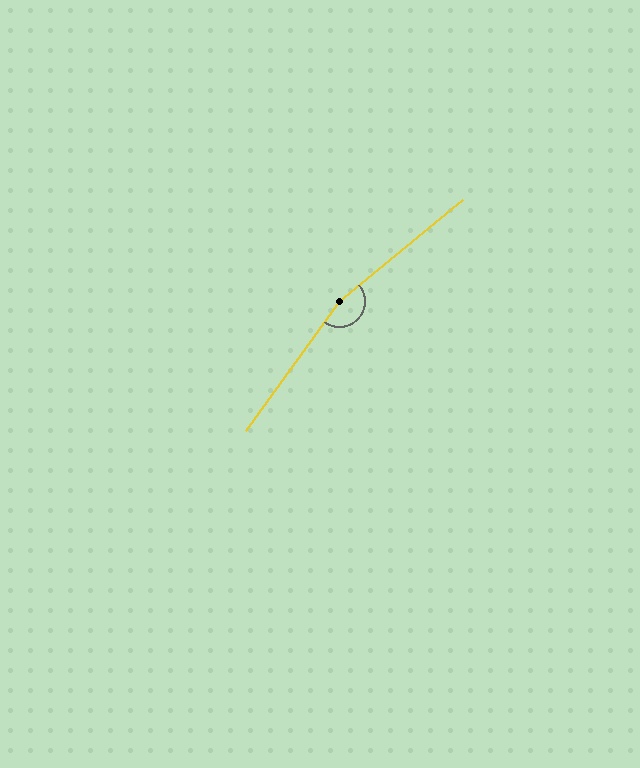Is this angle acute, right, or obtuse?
It is obtuse.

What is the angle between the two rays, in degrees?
Approximately 166 degrees.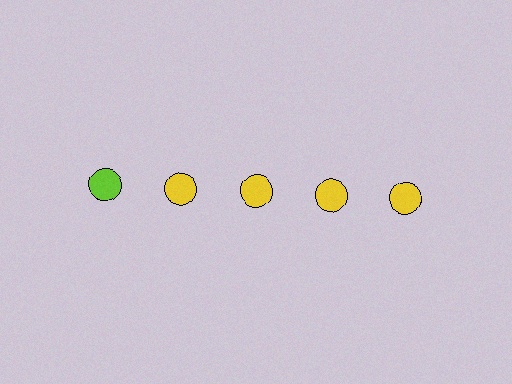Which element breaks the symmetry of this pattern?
The lime circle in the top row, leftmost column breaks the symmetry. All other shapes are yellow circles.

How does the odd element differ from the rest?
It has a different color: lime instead of yellow.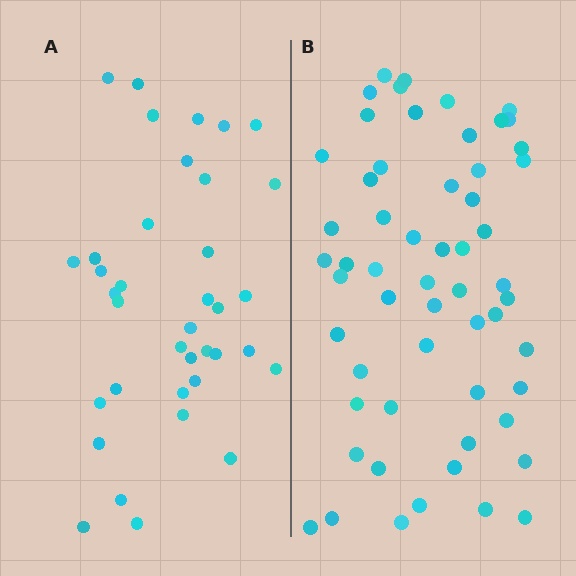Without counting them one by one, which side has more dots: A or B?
Region B (the right region) has more dots.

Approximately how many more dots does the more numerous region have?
Region B has approximately 20 more dots than region A.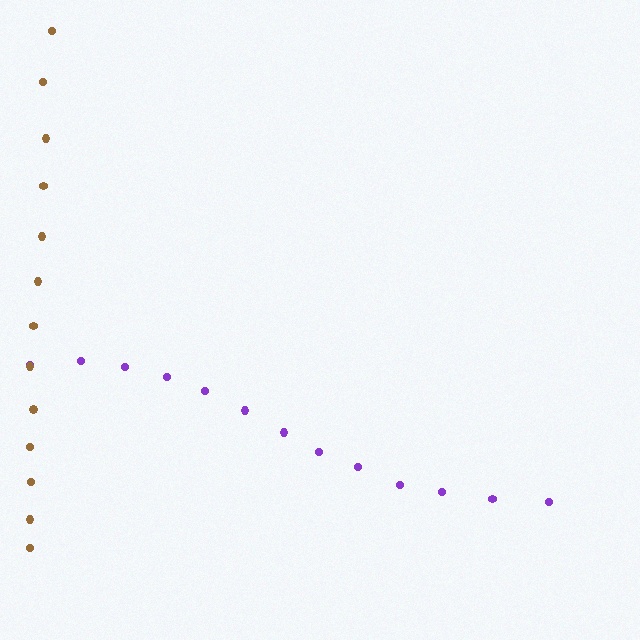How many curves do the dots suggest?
There are 2 distinct paths.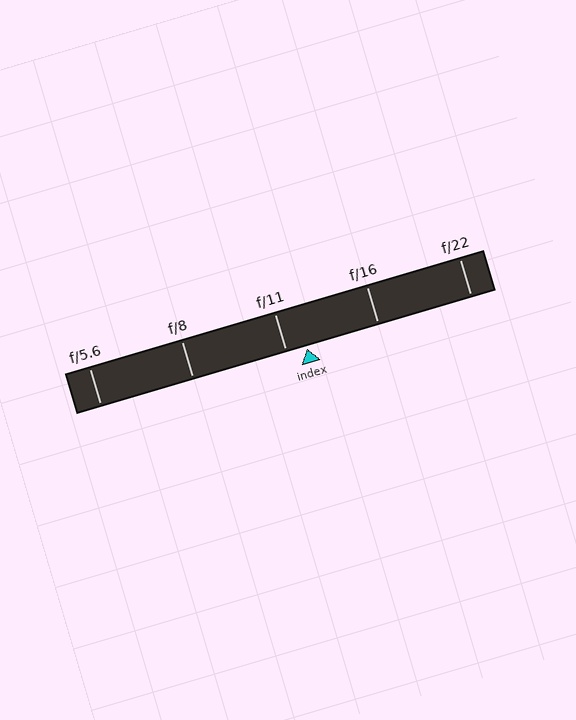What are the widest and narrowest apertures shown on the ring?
The widest aperture shown is f/5.6 and the narrowest is f/22.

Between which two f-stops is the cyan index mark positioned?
The index mark is between f/11 and f/16.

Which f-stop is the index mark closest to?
The index mark is closest to f/11.